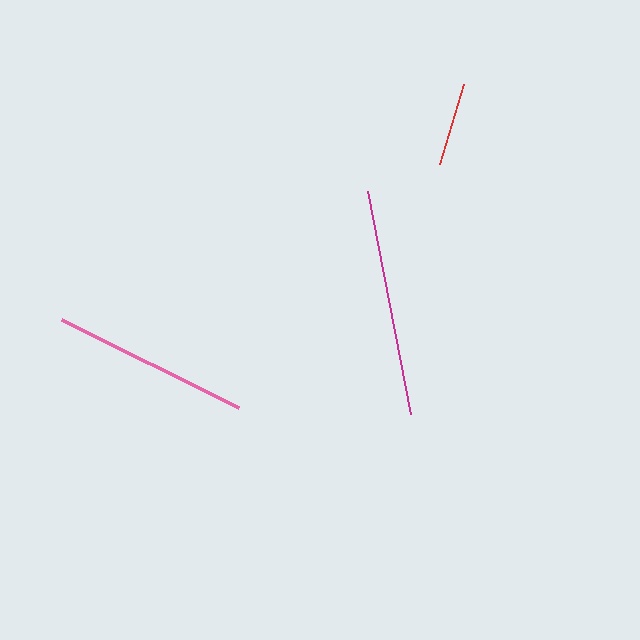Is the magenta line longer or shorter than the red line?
The magenta line is longer than the red line.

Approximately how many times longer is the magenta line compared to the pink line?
The magenta line is approximately 1.2 times the length of the pink line.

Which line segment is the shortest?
The red line is the shortest at approximately 84 pixels.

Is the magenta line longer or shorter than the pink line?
The magenta line is longer than the pink line.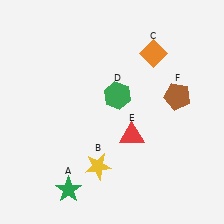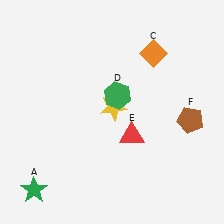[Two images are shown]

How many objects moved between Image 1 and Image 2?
3 objects moved between the two images.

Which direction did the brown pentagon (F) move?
The brown pentagon (F) moved down.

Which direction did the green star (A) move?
The green star (A) moved left.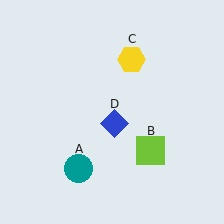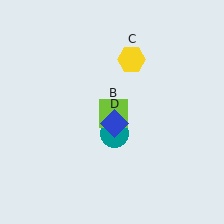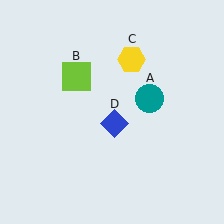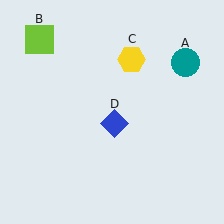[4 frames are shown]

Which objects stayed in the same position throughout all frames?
Yellow hexagon (object C) and blue diamond (object D) remained stationary.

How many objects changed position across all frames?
2 objects changed position: teal circle (object A), lime square (object B).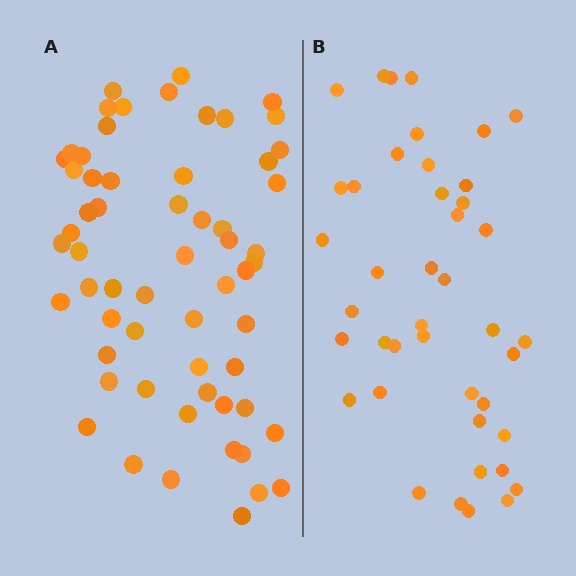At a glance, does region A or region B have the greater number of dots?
Region A (the left region) has more dots.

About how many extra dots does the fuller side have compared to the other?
Region A has approximately 20 more dots than region B.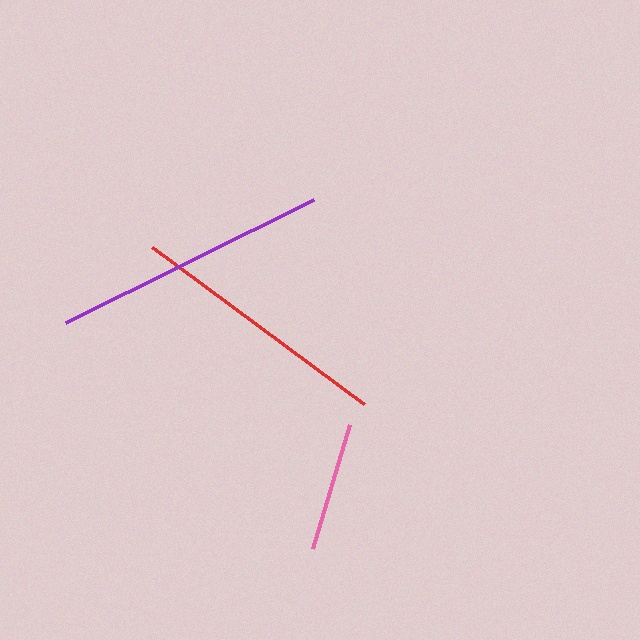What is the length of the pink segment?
The pink segment is approximately 129 pixels long.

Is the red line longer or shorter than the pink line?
The red line is longer than the pink line.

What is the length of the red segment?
The red segment is approximately 264 pixels long.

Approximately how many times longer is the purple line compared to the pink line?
The purple line is approximately 2.1 times the length of the pink line.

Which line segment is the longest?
The purple line is the longest at approximately 277 pixels.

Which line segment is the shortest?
The pink line is the shortest at approximately 129 pixels.